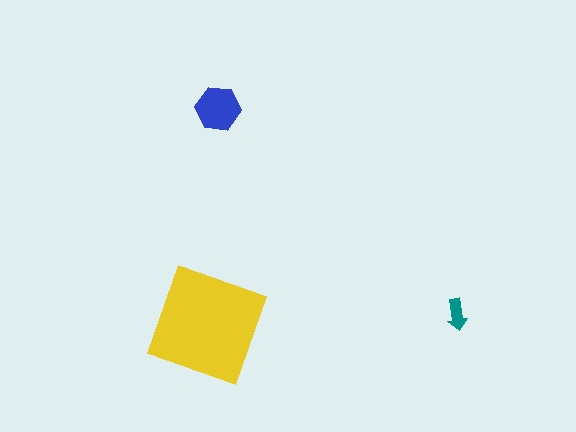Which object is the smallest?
The teal arrow.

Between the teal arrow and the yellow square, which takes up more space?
The yellow square.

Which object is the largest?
The yellow square.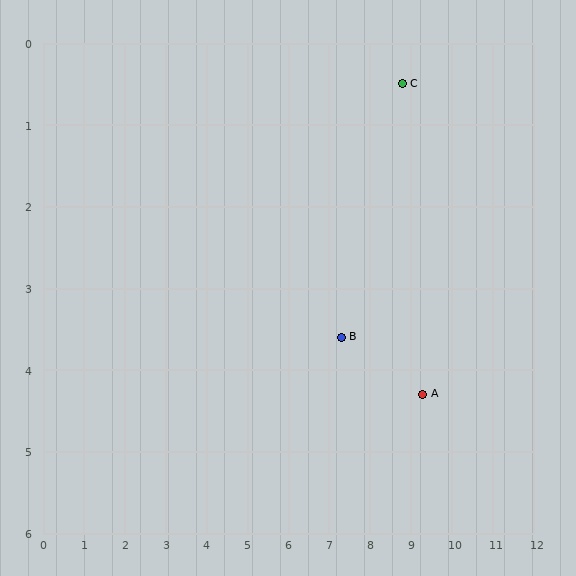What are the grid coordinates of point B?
Point B is at approximately (7.3, 3.6).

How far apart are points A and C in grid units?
Points A and C are about 3.8 grid units apart.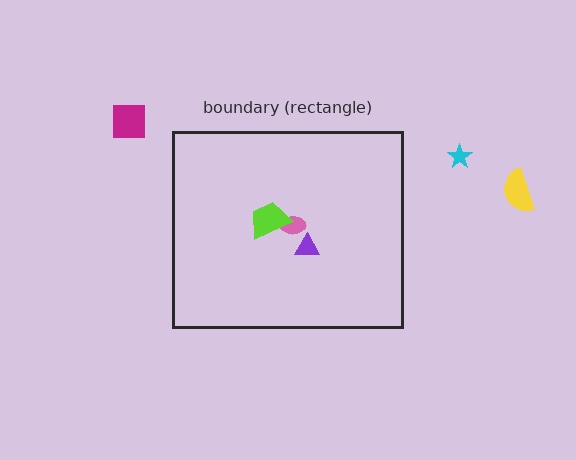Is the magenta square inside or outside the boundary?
Outside.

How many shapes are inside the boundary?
3 inside, 3 outside.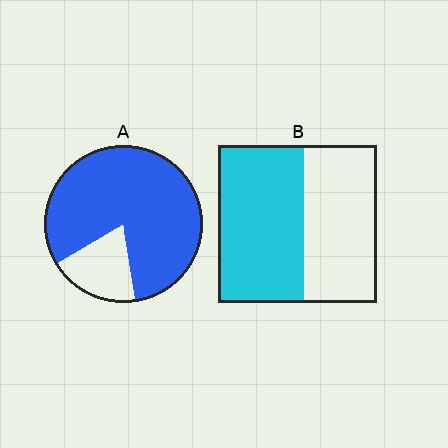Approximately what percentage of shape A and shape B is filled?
A is approximately 80% and B is approximately 55%.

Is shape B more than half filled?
Yes.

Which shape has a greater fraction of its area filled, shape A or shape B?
Shape A.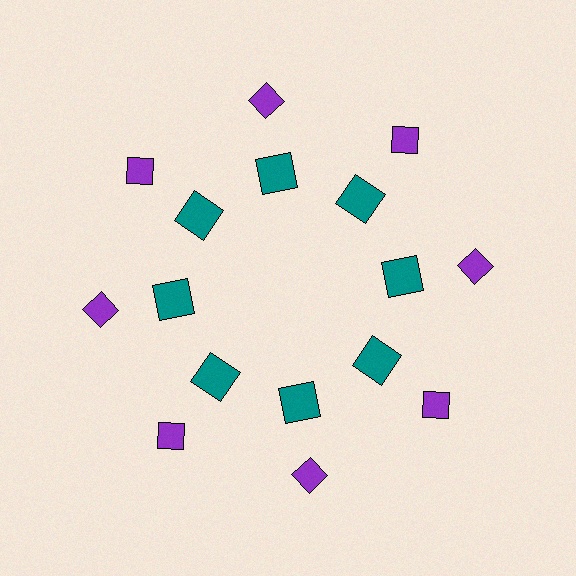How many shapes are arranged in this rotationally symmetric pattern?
There are 16 shapes, arranged in 8 groups of 2.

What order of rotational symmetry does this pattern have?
This pattern has 8-fold rotational symmetry.